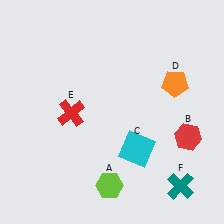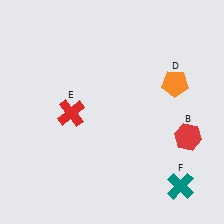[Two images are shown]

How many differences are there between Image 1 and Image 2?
There are 2 differences between the two images.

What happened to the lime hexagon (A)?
The lime hexagon (A) was removed in Image 2. It was in the bottom-left area of Image 1.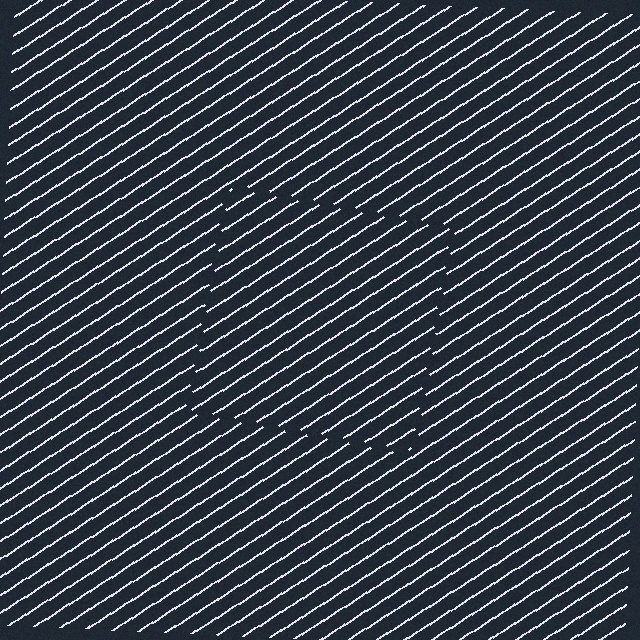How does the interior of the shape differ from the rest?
The interior of the shape contains the same grating, shifted by half a period — the contour is defined by the phase discontinuity where line-ends from the inner and outer gratings abut.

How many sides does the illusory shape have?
4 sides — the line-ends trace a square.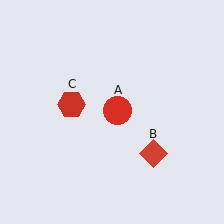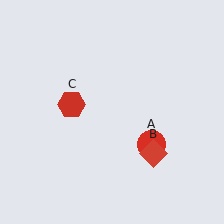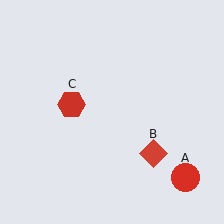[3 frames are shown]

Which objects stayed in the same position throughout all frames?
Red diamond (object B) and red hexagon (object C) remained stationary.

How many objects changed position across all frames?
1 object changed position: red circle (object A).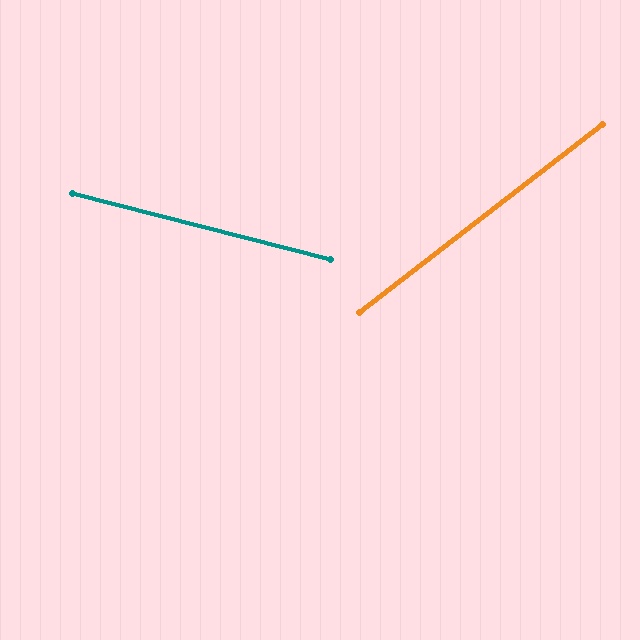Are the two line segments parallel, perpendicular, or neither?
Neither parallel nor perpendicular — they differ by about 52°.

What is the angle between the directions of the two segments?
Approximately 52 degrees.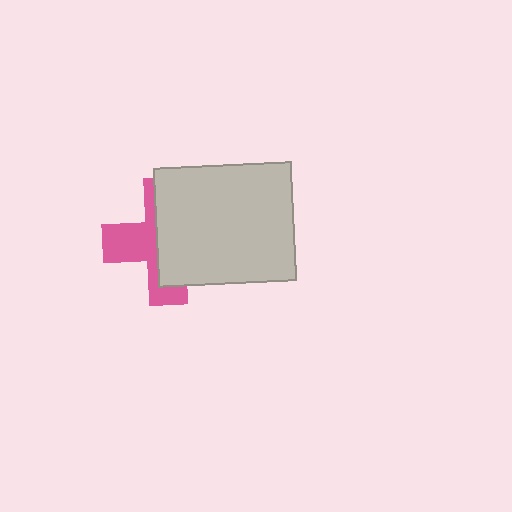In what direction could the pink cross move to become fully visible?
The pink cross could move left. That would shift it out from behind the light gray rectangle entirely.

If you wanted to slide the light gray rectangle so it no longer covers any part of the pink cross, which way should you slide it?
Slide it right — that is the most direct way to separate the two shapes.